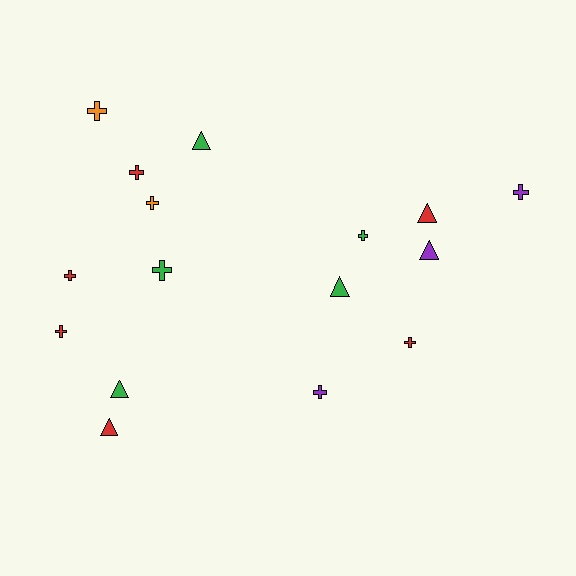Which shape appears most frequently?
Cross, with 10 objects.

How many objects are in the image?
There are 16 objects.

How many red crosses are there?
There are 4 red crosses.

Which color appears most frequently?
Red, with 6 objects.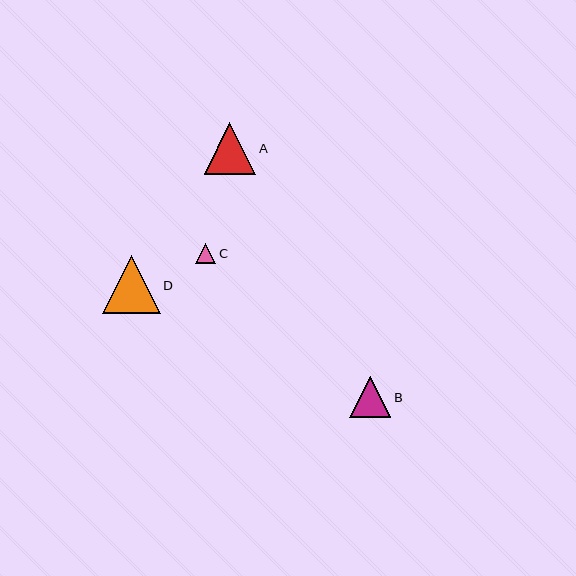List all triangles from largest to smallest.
From largest to smallest: D, A, B, C.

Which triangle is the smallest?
Triangle C is the smallest with a size of approximately 21 pixels.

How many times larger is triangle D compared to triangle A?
Triangle D is approximately 1.1 times the size of triangle A.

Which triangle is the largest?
Triangle D is the largest with a size of approximately 57 pixels.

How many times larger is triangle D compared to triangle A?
Triangle D is approximately 1.1 times the size of triangle A.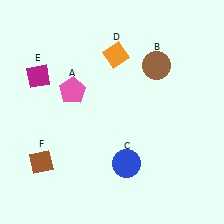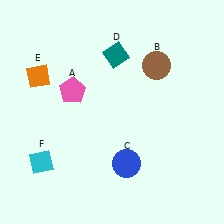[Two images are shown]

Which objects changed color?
D changed from orange to teal. E changed from magenta to orange. F changed from brown to cyan.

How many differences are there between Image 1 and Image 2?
There are 3 differences between the two images.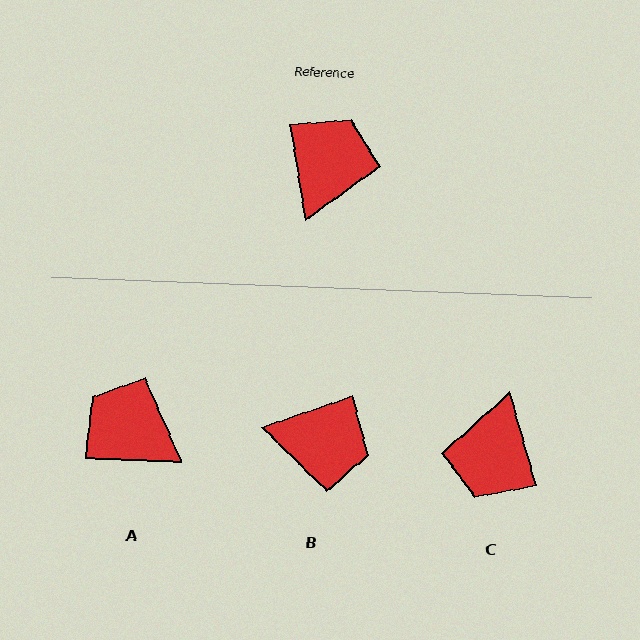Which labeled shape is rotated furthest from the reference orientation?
C, about 174 degrees away.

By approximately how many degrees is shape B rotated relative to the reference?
Approximately 80 degrees clockwise.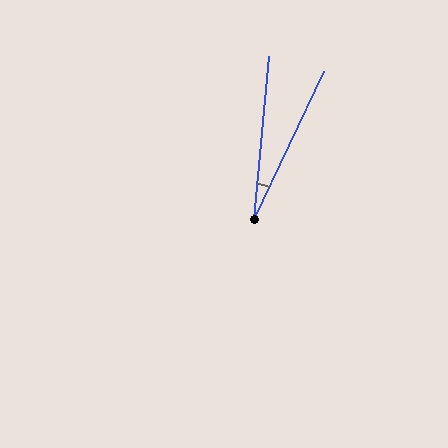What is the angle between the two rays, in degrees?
Approximately 20 degrees.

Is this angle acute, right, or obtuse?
It is acute.